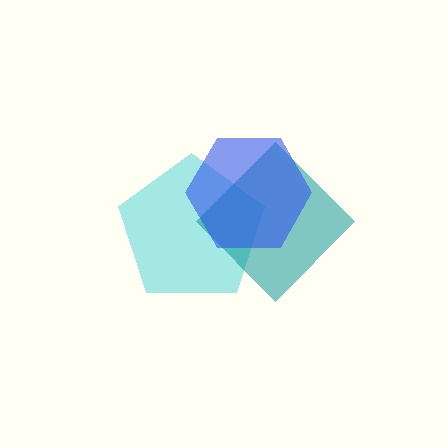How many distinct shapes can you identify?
There are 3 distinct shapes: a cyan pentagon, a teal diamond, a blue hexagon.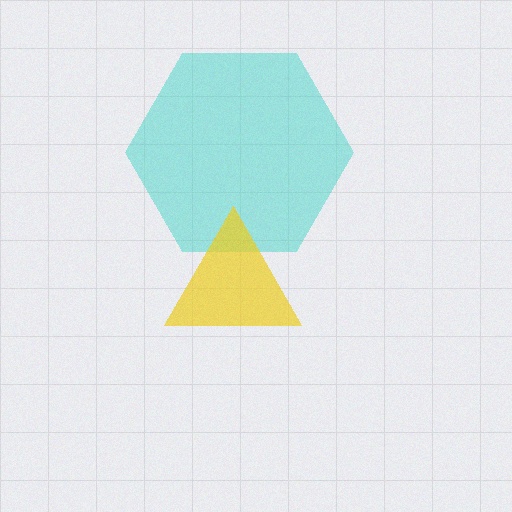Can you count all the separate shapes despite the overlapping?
Yes, there are 2 separate shapes.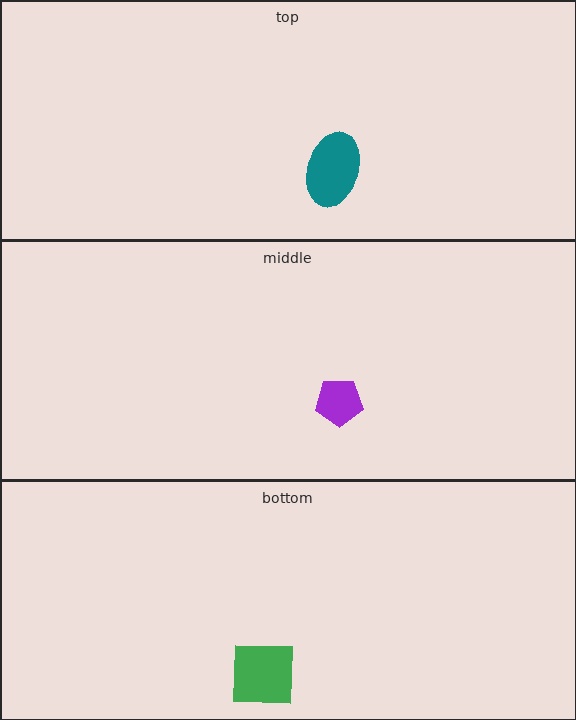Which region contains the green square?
The bottom region.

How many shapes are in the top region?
1.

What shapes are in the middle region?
The purple pentagon.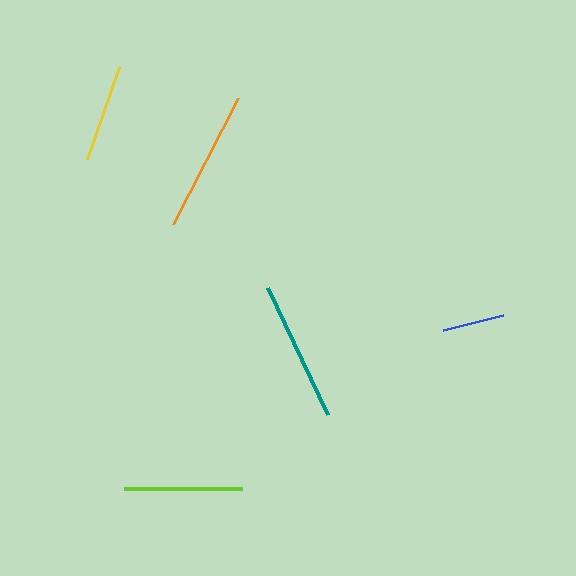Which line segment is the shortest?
The blue line is the shortest at approximately 62 pixels.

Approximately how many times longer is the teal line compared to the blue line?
The teal line is approximately 2.3 times the length of the blue line.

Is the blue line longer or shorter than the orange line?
The orange line is longer than the blue line.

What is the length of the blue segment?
The blue segment is approximately 62 pixels long.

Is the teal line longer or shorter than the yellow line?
The teal line is longer than the yellow line.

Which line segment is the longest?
The orange line is the longest at approximately 141 pixels.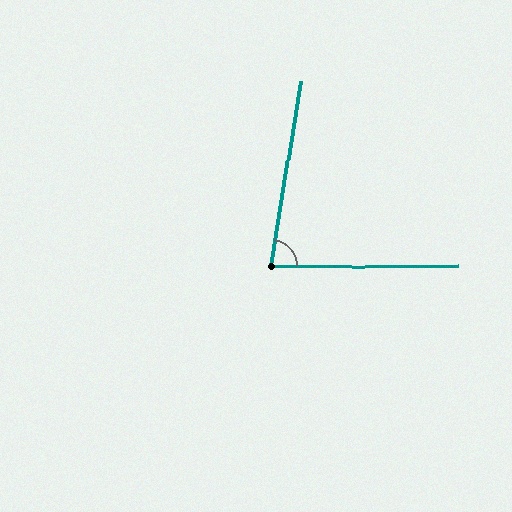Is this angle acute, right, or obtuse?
It is acute.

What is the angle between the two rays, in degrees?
Approximately 81 degrees.